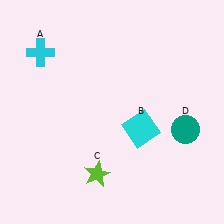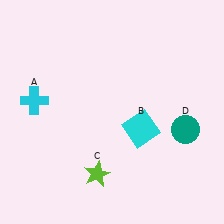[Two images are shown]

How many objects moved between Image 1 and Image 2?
1 object moved between the two images.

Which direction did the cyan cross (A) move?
The cyan cross (A) moved down.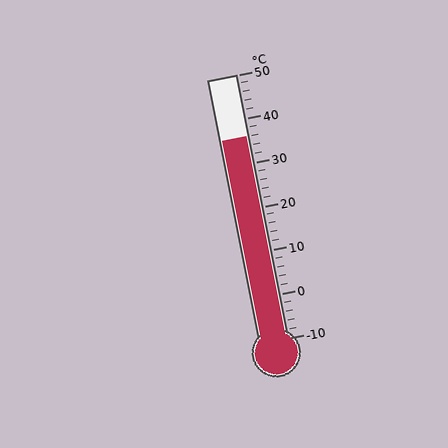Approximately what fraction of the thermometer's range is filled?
The thermometer is filled to approximately 75% of its range.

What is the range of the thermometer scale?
The thermometer scale ranges from -10°C to 50°C.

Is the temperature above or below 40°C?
The temperature is below 40°C.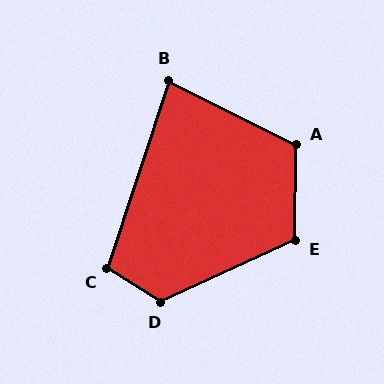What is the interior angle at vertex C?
Approximately 104 degrees (obtuse).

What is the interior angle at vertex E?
Approximately 115 degrees (obtuse).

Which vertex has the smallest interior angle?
B, at approximately 81 degrees.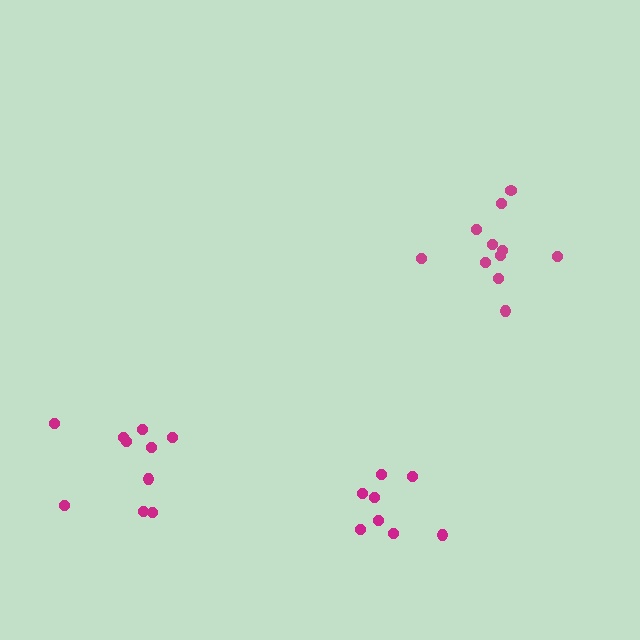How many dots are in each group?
Group 1: 10 dots, Group 2: 11 dots, Group 3: 8 dots (29 total).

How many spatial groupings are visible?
There are 3 spatial groupings.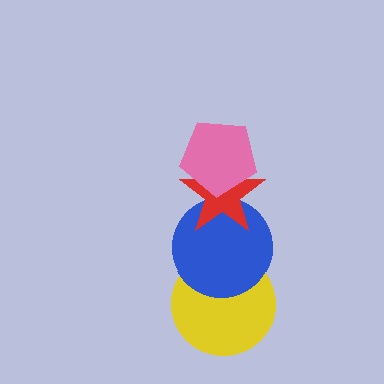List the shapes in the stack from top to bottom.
From top to bottom: the pink pentagon, the red star, the blue circle, the yellow circle.